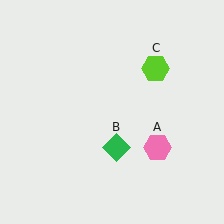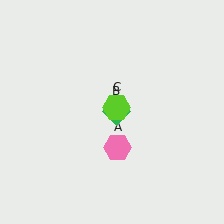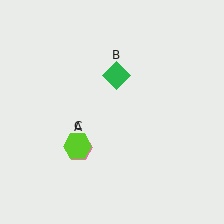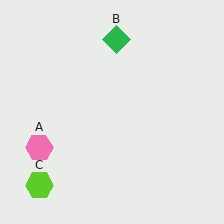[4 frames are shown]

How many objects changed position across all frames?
3 objects changed position: pink hexagon (object A), green diamond (object B), lime hexagon (object C).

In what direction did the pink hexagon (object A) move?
The pink hexagon (object A) moved left.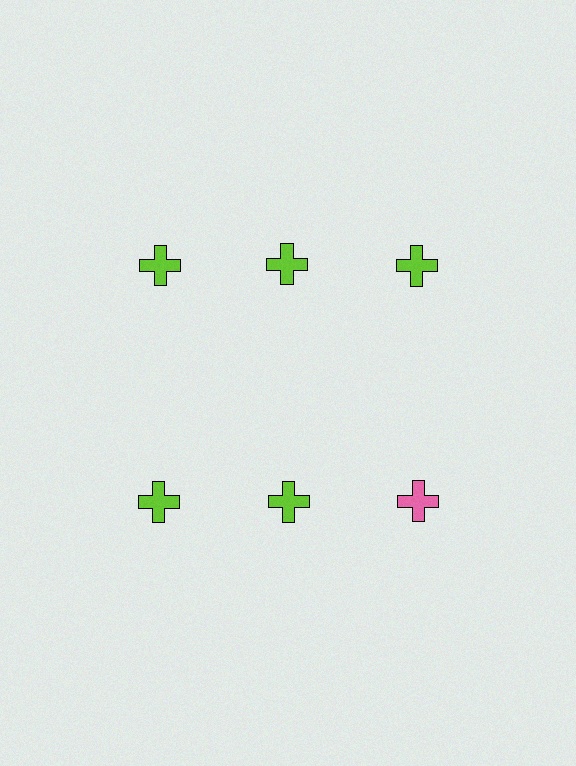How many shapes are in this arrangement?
There are 6 shapes arranged in a grid pattern.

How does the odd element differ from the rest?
It has a different color: pink instead of lime.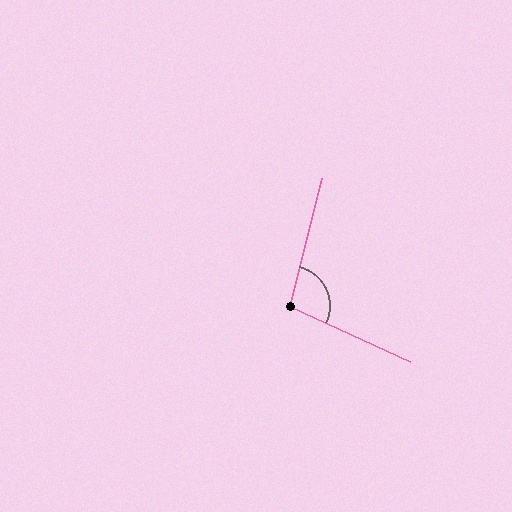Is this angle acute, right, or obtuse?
It is obtuse.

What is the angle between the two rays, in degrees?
Approximately 101 degrees.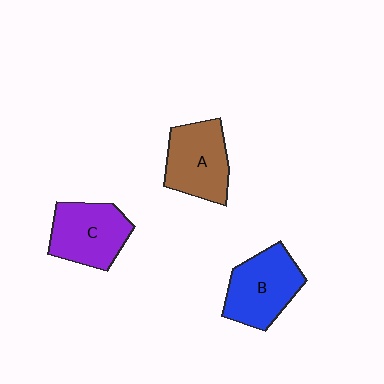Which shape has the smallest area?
Shape C (purple).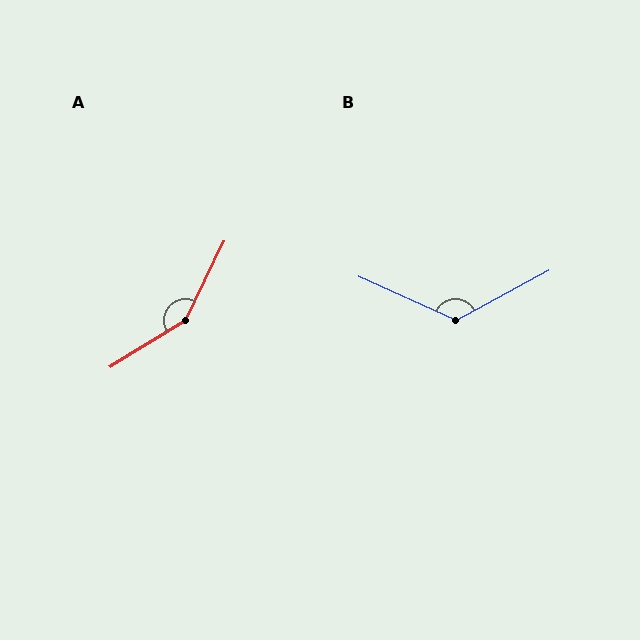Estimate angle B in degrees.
Approximately 128 degrees.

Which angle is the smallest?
B, at approximately 128 degrees.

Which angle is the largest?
A, at approximately 147 degrees.